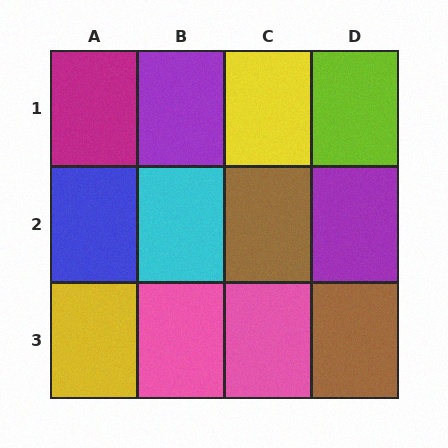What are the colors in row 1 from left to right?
Magenta, purple, yellow, lime.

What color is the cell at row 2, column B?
Cyan.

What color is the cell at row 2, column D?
Purple.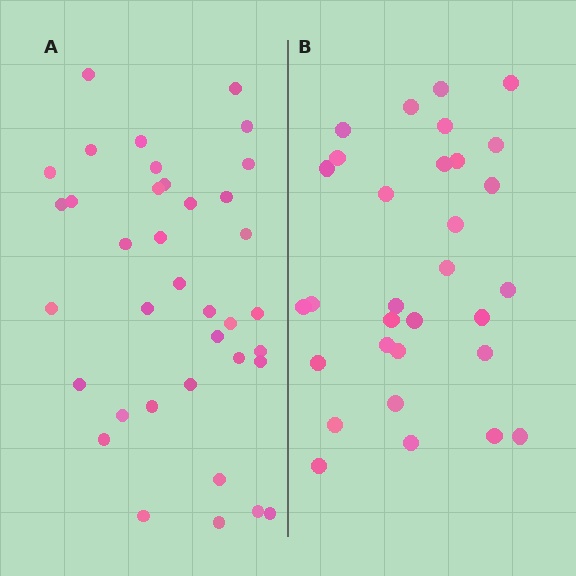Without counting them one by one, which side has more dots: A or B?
Region A (the left region) has more dots.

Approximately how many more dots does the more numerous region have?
Region A has about 6 more dots than region B.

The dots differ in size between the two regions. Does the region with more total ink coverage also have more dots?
No. Region B has more total ink coverage because its dots are larger, but region A actually contains more individual dots. Total area can be misleading — the number of items is what matters here.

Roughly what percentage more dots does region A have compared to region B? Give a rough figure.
About 20% more.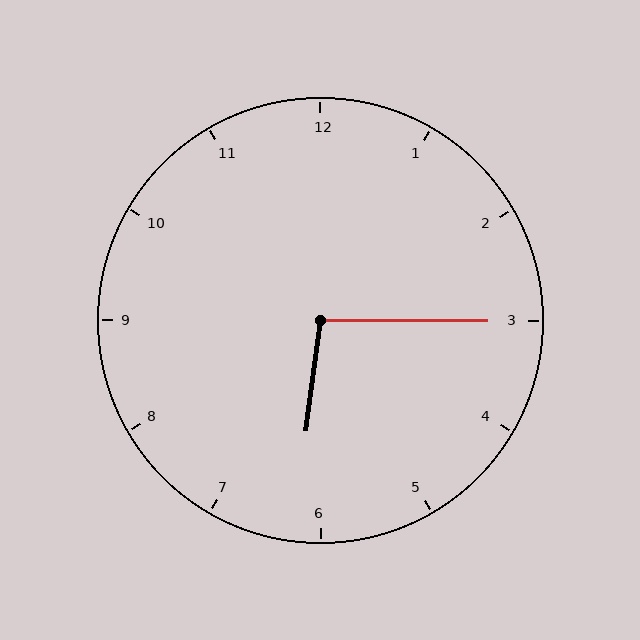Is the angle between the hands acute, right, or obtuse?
It is obtuse.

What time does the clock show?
6:15.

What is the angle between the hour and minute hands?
Approximately 98 degrees.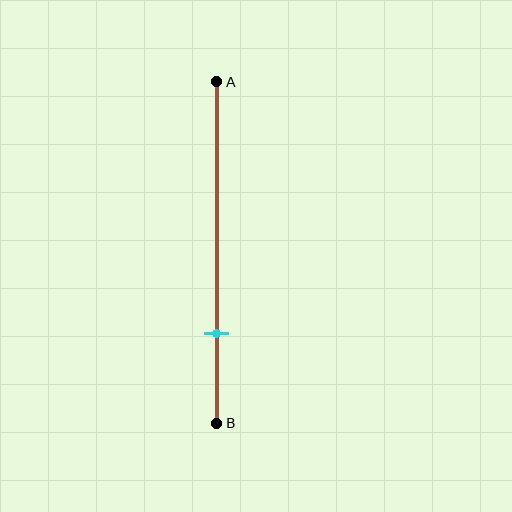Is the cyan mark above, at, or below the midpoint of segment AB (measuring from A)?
The cyan mark is below the midpoint of segment AB.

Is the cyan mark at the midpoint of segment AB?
No, the mark is at about 75% from A, not at the 50% midpoint.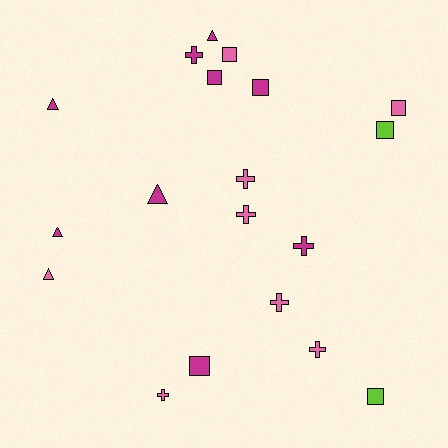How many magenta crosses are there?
There are 2 magenta crosses.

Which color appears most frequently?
Magenta, with 9 objects.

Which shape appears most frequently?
Cross, with 7 objects.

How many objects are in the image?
There are 19 objects.